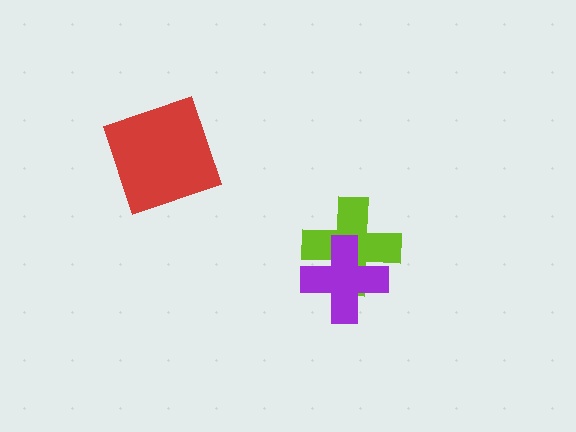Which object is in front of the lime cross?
The purple cross is in front of the lime cross.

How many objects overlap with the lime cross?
1 object overlaps with the lime cross.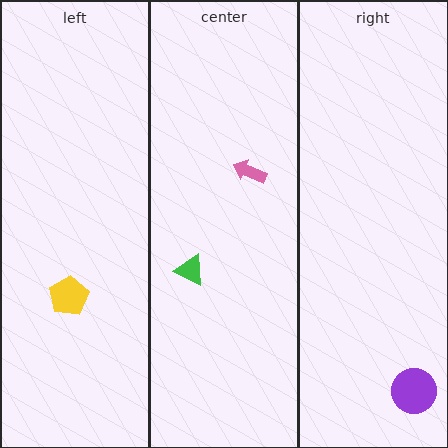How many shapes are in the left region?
1.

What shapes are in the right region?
The purple circle.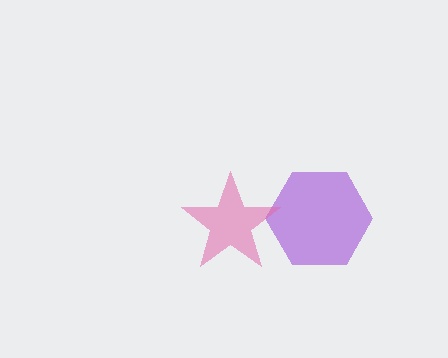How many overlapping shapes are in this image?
There are 2 overlapping shapes in the image.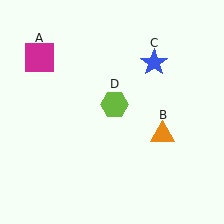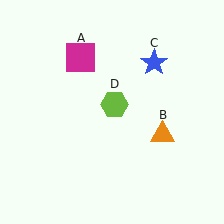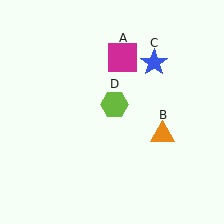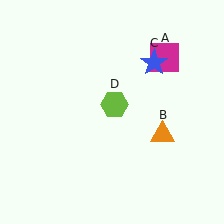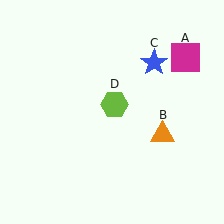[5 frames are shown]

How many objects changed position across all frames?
1 object changed position: magenta square (object A).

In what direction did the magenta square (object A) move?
The magenta square (object A) moved right.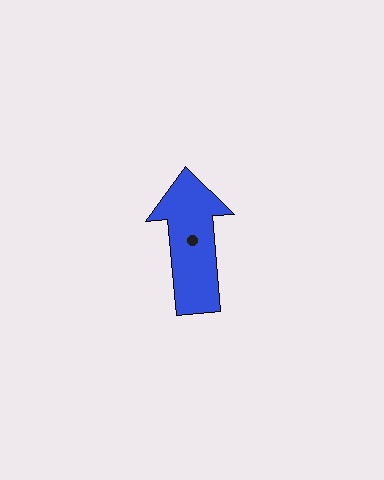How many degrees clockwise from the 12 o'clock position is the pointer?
Approximately 355 degrees.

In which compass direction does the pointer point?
North.